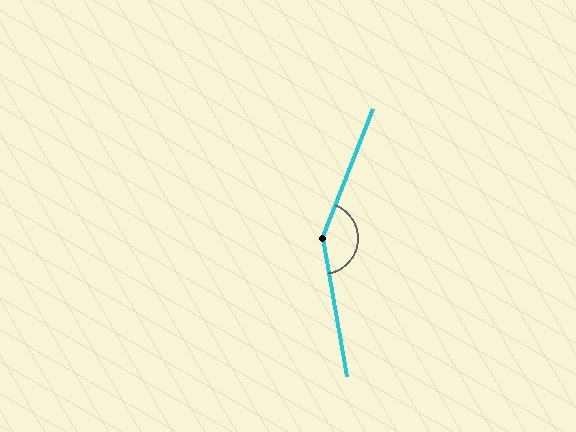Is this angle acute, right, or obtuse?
It is obtuse.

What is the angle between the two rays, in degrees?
Approximately 149 degrees.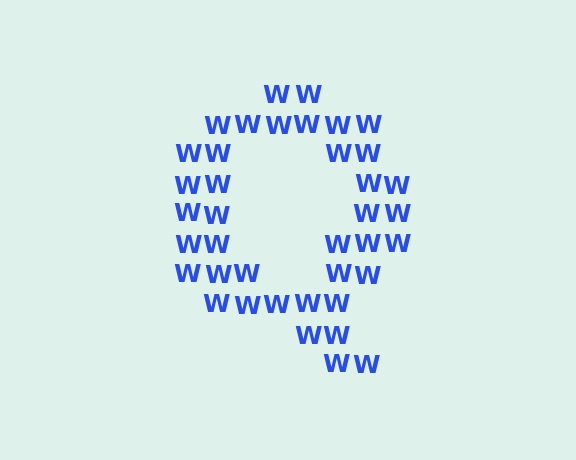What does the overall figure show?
The overall figure shows the letter Q.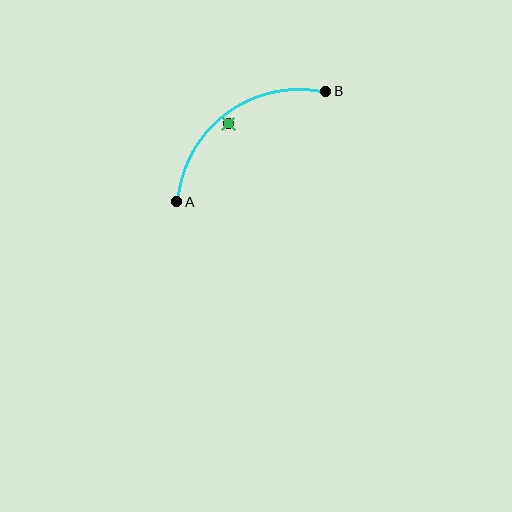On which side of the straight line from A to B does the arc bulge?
The arc bulges above and to the left of the straight line connecting A and B.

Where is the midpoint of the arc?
The arc midpoint is the point on the curve farthest from the straight line joining A and B. It sits above and to the left of that line.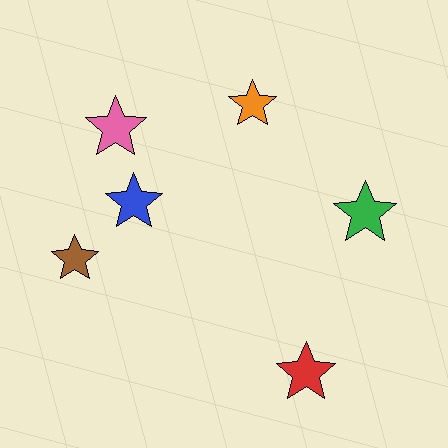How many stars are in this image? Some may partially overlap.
There are 6 stars.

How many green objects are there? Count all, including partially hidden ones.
There is 1 green object.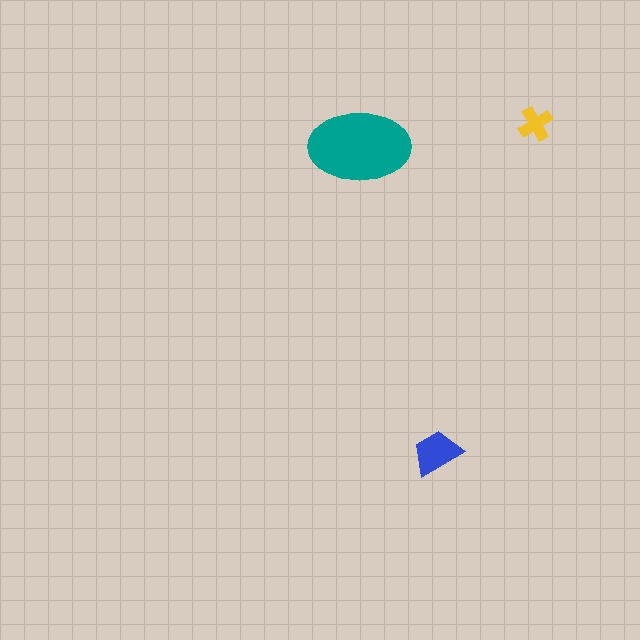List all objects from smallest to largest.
The yellow cross, the blue trapezoid, the teal ellipse.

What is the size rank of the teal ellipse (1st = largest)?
1st.